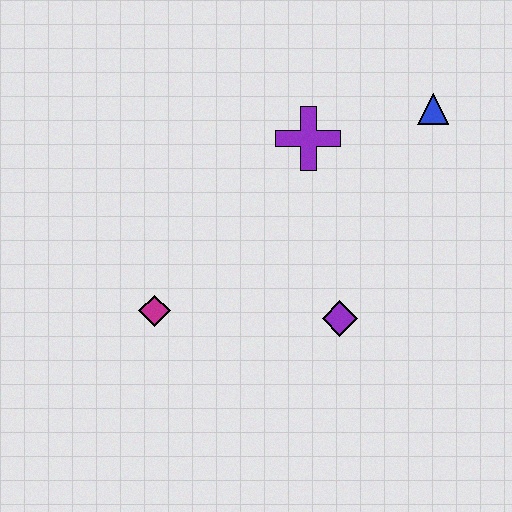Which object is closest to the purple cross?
The blue triangle is closest to the purple cross.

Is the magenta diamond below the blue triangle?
Yes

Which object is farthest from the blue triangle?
The magenta diamond is farthest from the blue triangle.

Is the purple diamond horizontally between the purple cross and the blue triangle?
Yes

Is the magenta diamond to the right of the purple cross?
No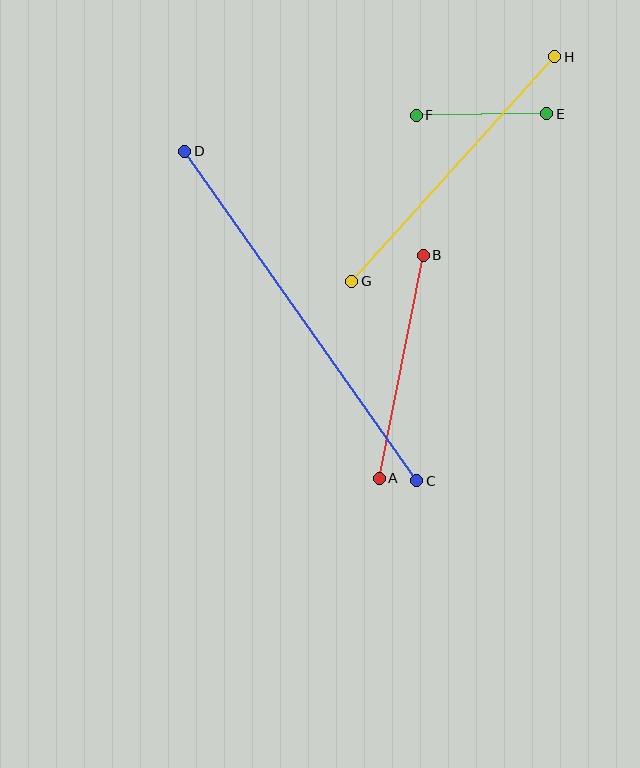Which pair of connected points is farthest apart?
Points C and D are farthest apart.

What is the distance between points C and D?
The distance is approximately 403 pixels.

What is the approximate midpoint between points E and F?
The midpoint is at approximately (482, 115) pixels.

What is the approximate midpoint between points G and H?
The midpoint is at approximately (453, 169) pixels.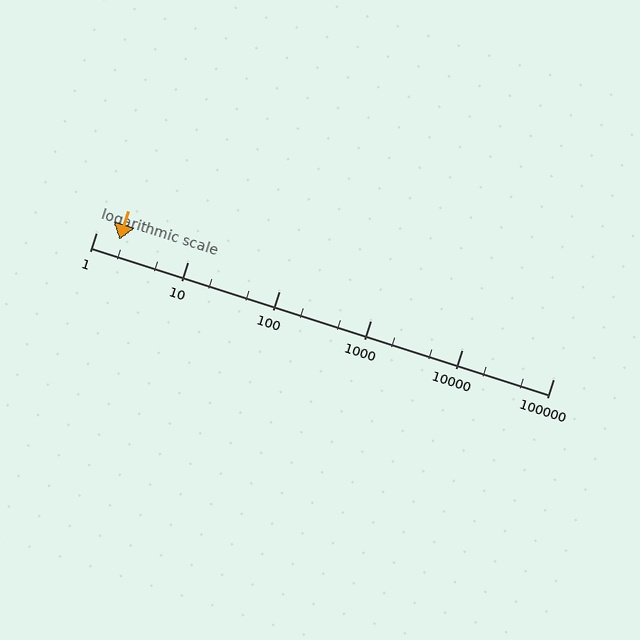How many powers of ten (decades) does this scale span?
The scale spans 5 decades, from 1 to 100000.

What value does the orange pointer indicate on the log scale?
The pointer indicates approximately 1.8.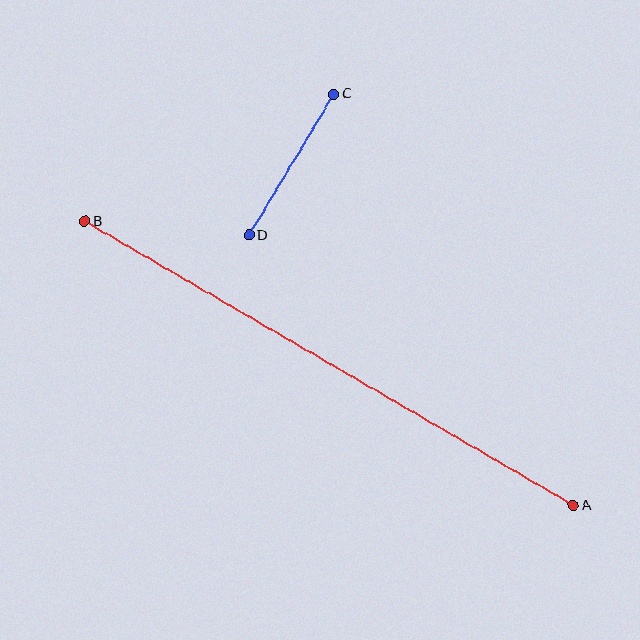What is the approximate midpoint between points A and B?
The midpoint is at approximately (329, 363) pixels.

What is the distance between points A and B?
The distance is approximately 565 pixels.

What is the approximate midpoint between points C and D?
The midpoint is at approximately (291, 165) pixels.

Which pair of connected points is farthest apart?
Points A and B are farthest apart.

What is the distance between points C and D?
The distance is approximately 165 pixels.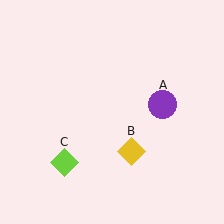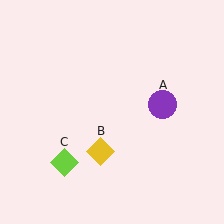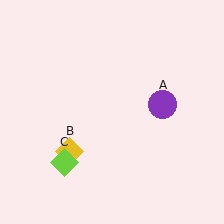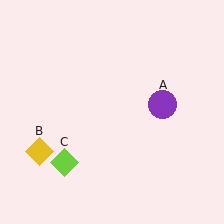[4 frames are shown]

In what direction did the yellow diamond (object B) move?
The yellow diamond (object B) moved left.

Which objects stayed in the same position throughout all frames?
Purple circle (object A) and lime diamond (object C) remained stationary.